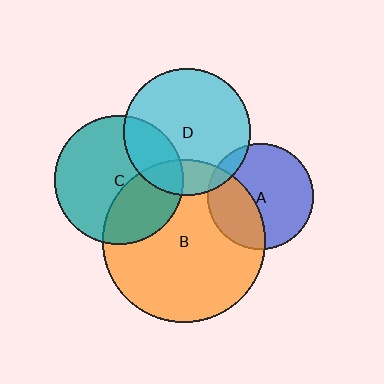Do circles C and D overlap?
Yes.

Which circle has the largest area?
Circle B (orange).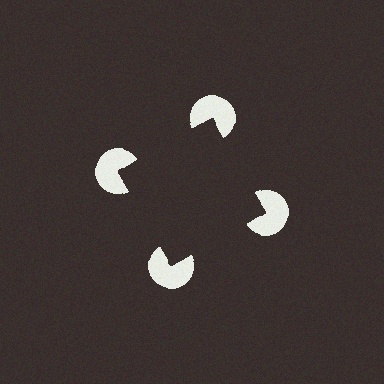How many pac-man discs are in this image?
There are 4 — one at each vertex of the illusory square.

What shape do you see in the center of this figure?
An illusory square — its edges are inferred from the aligned wedge cuts in the pac-man discs, not physically drawn.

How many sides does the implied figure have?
4 sides.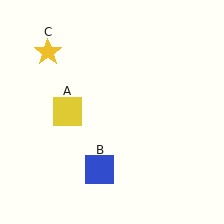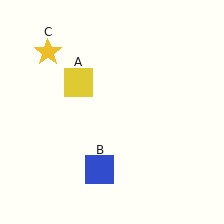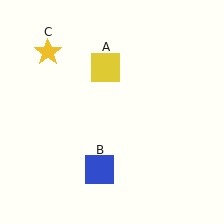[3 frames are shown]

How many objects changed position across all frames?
1 object changed position: yellow square (object A).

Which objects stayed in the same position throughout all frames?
Blue square (object B) and yellow star (object C) remained stationary.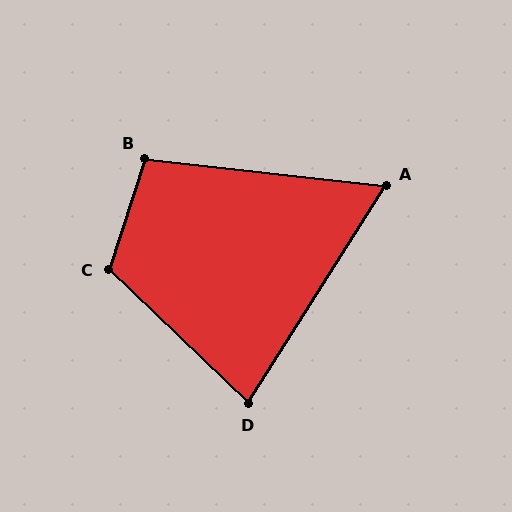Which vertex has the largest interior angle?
C, at approximately 116 degrees.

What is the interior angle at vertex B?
Approximately 102 degrees (obtuse).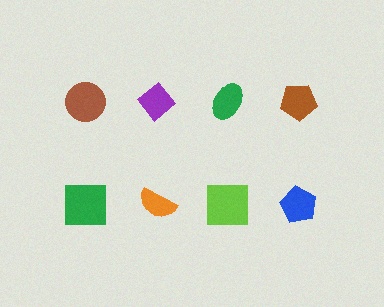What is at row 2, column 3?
A lime square.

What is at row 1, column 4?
A brown pentagon.